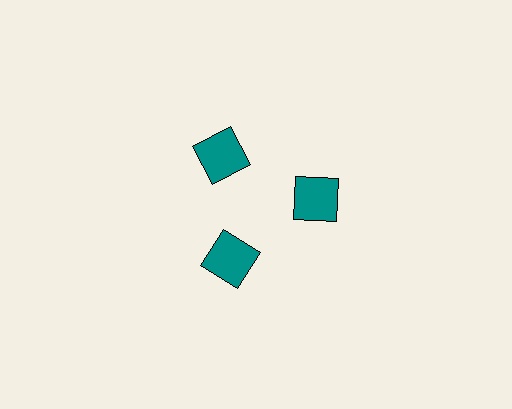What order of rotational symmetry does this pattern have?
This pattern has 3-fold rotational symmetry.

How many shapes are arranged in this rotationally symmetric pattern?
There are 3 shapes, arranged in 3 groups of 1.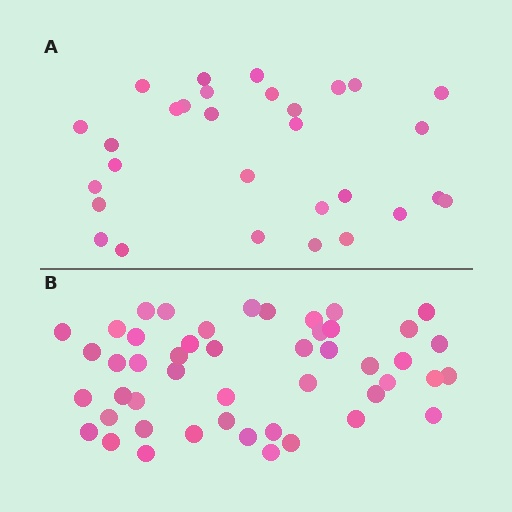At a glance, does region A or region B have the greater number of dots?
Region B (the bottom region) has more dots.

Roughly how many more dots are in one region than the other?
Region B has approximately 20 more dots than region A.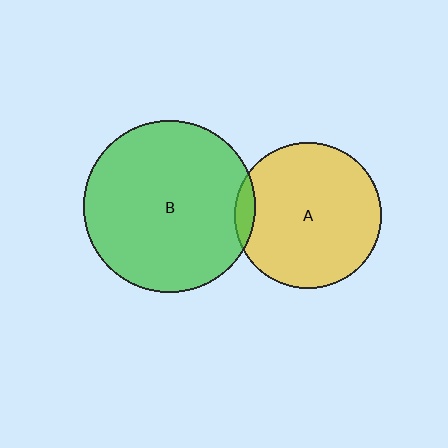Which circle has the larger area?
Circle B (green).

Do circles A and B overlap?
Yes.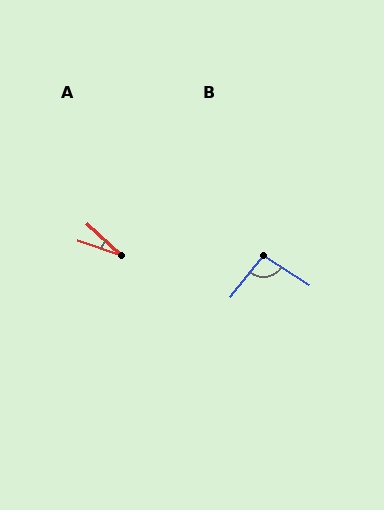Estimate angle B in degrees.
Approximately 95 degrees.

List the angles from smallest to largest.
A (25°), B (95°).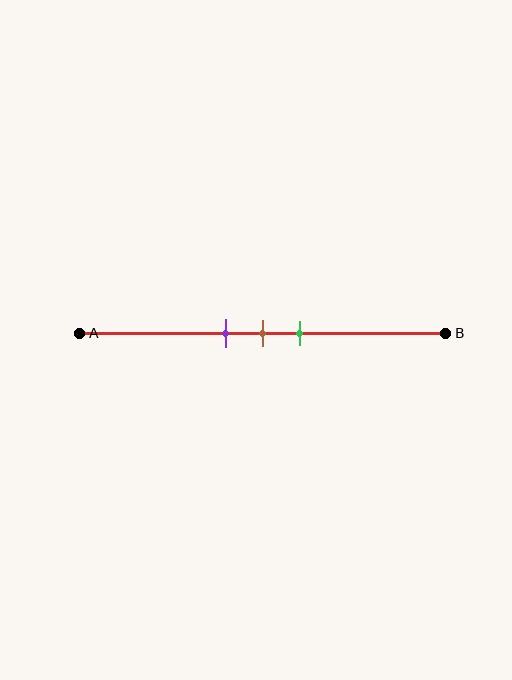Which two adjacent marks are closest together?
The purple and brown marks are the closest adjacent pair.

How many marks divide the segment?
There are 3 marks dividing the segment.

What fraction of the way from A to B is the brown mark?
The brown mark is approximately 50% (0.5) of the way from A to B.